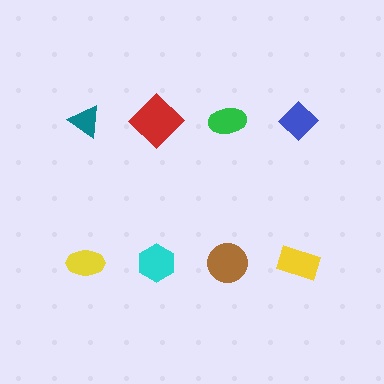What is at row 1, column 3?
A green ellipse.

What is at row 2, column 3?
A brown circle.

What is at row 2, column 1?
A yellow ellipse.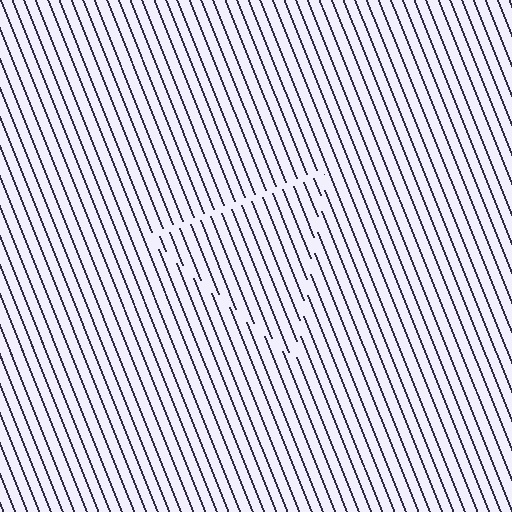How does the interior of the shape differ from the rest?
The interior of the shape contains the same grating, shifted by half a period — the contour is defined by the phase discontinuity where line-ends from the inner and outer gratings abut.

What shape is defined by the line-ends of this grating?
An illusory triangle. The interior of the shape contains the same grating, shifted by half a period — the contour is defined by the phase discontinuity where line-ends from the inner and outer gratings abut.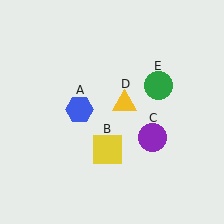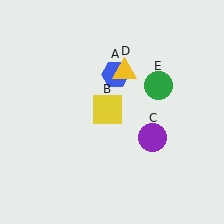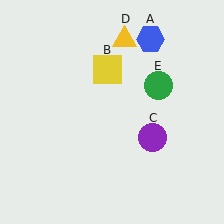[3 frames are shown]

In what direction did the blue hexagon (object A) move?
The blue hexagon (object A) moved up and to the right.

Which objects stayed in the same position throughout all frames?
Purple circle (object C) and green circle (object E) remained stationary.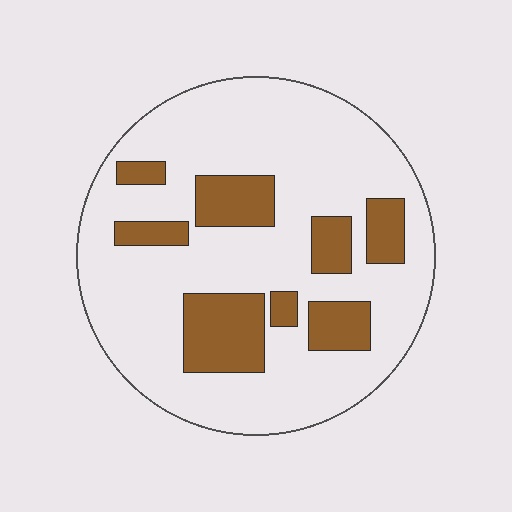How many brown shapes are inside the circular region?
8.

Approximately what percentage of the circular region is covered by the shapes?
Approximately 25%.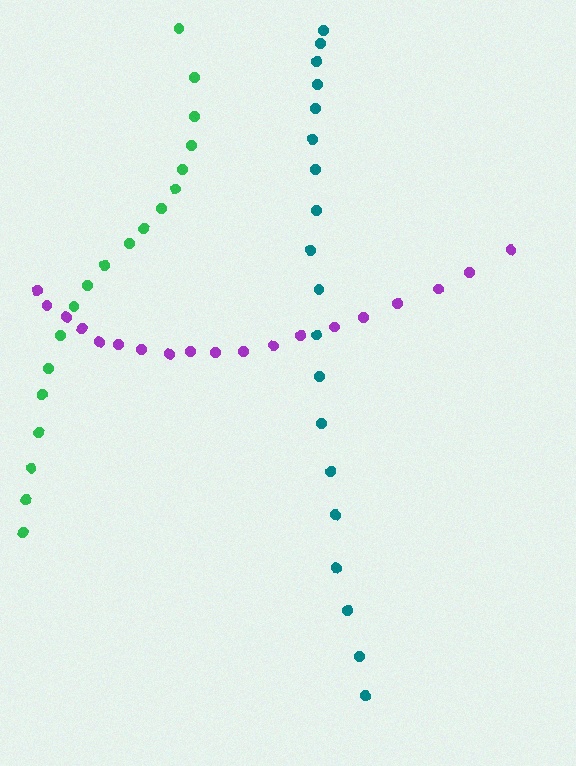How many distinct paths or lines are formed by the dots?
There are 3 distinct paths.